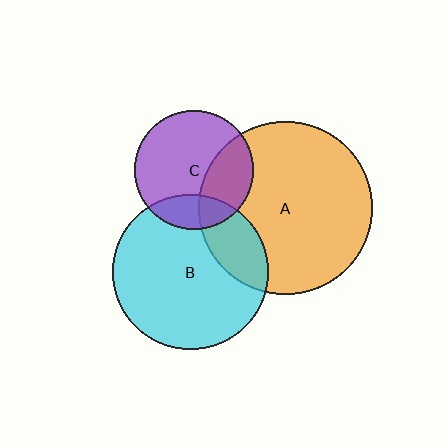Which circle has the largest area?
Circle A (orange).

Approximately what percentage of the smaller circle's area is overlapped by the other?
Approximately 20%.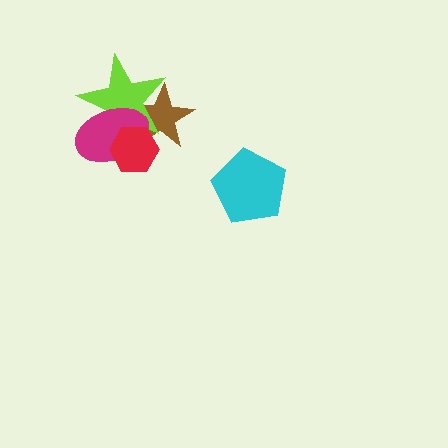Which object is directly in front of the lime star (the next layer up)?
The magenta ellipse is directly in front of the lime star.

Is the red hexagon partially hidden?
No, no other shape covers it.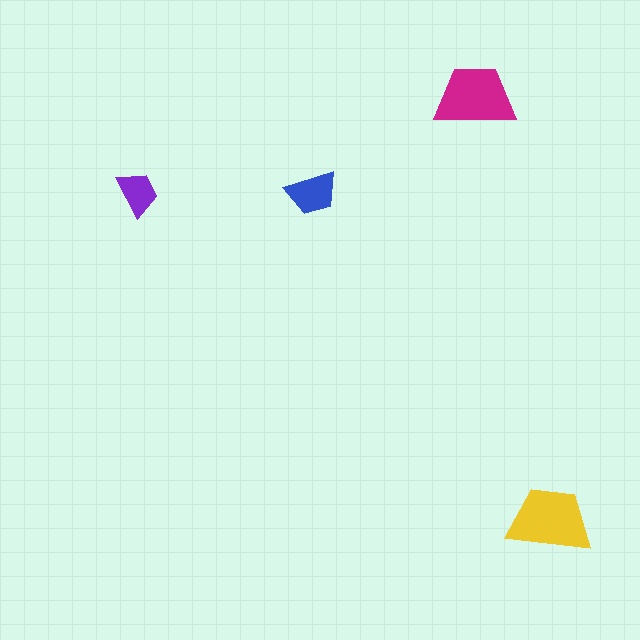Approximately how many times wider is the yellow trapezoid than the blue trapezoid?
About 1.5 times wider.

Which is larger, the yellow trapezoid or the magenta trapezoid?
The yellow one.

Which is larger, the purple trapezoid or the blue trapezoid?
The blue one.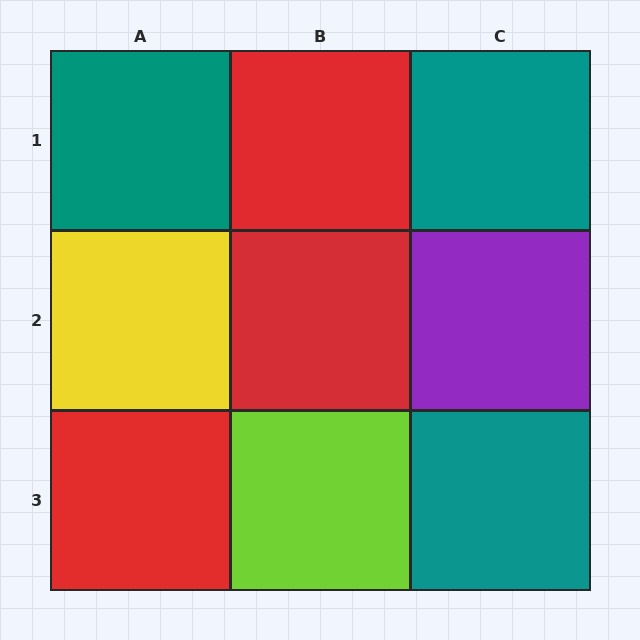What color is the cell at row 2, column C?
Purple.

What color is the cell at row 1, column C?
Teal.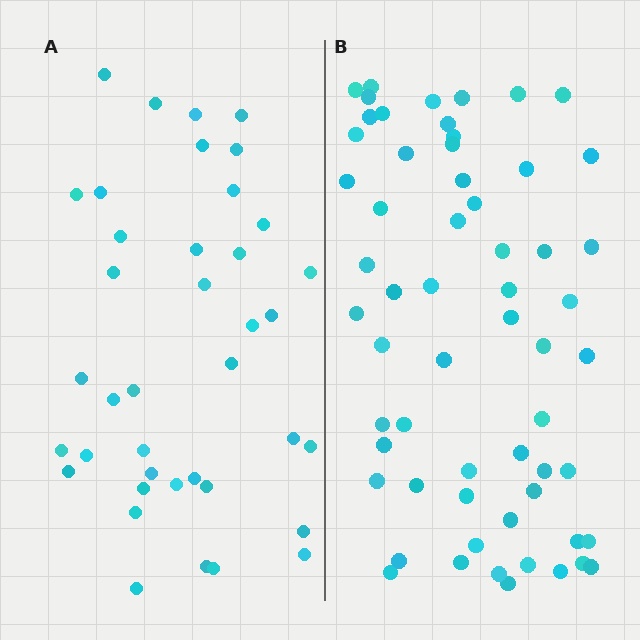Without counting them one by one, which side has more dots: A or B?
Region B (the right region) has more dots.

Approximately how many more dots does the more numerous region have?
Region B has approximately 20 more dots than region A.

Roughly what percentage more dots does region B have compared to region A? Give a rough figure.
About 55% more.